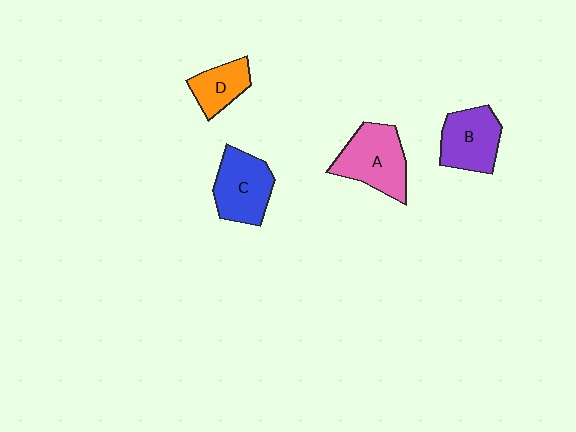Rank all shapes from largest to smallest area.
From largest to smallest: A (pink), C (blue), B (purple), D (orange).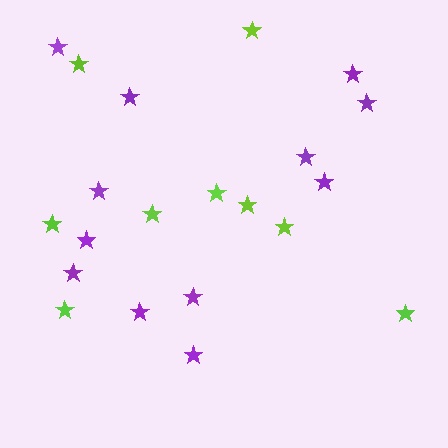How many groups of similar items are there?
There are 2 groups: one group of purple stars (12) and one group of lime stars (9).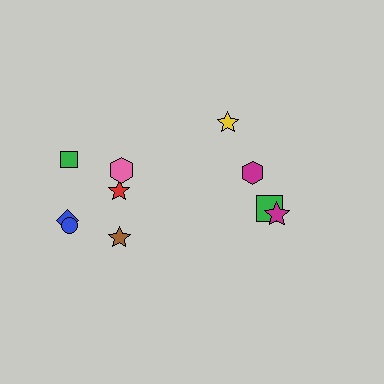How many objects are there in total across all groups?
There are 10 objects.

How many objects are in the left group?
There are 6 objects.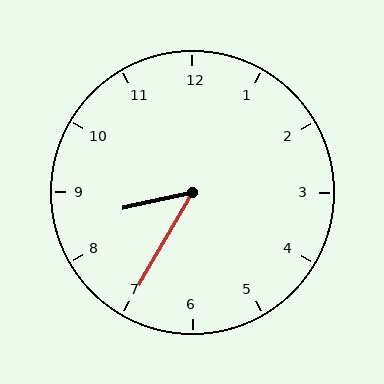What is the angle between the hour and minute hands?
Approximately 48 degrees.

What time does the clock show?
8:35.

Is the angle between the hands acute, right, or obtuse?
It is acute.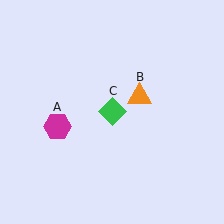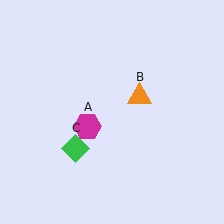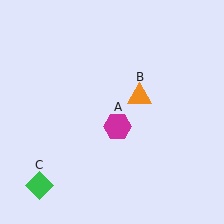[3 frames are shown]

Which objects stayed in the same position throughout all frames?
Orange triangle (object B) remained stationary.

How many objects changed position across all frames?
2 objects changed position: magenta hexagon (object A), green diamond (object C).